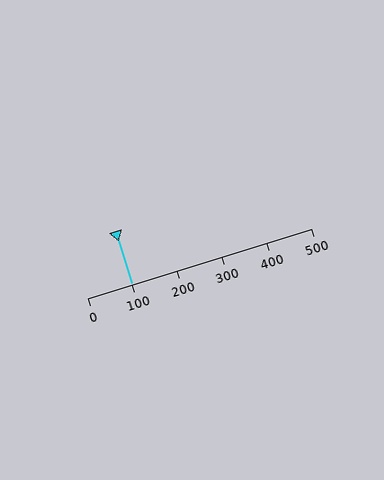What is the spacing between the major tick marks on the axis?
The major ticks are spaced 100 apart.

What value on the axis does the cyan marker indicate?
The marker indicates approximately 100.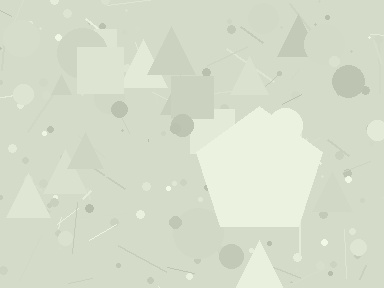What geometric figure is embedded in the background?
A pentagon is embedded in the background.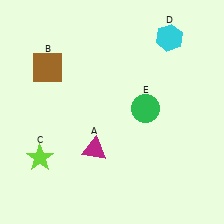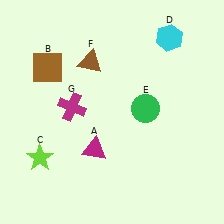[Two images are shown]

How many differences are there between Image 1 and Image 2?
There are 2 differences between the two images.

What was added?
A brown triangle (F), a magenta cross (G) were added in Image 2.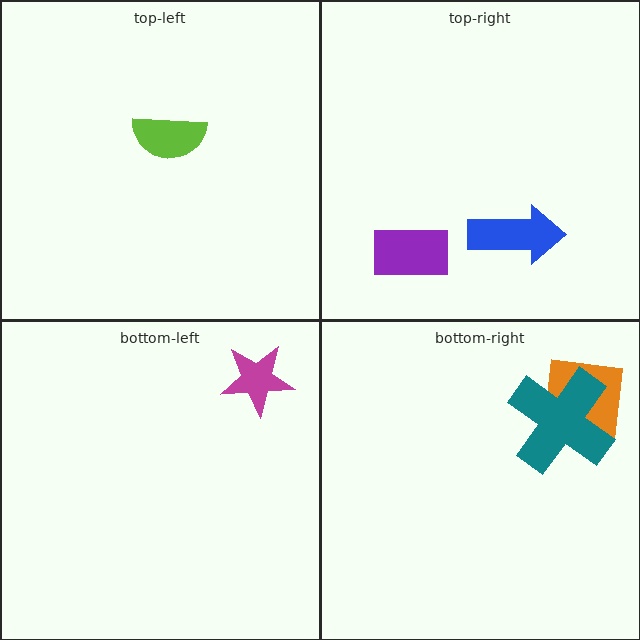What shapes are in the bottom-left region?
The magenta star.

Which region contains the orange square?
The bottom-right region.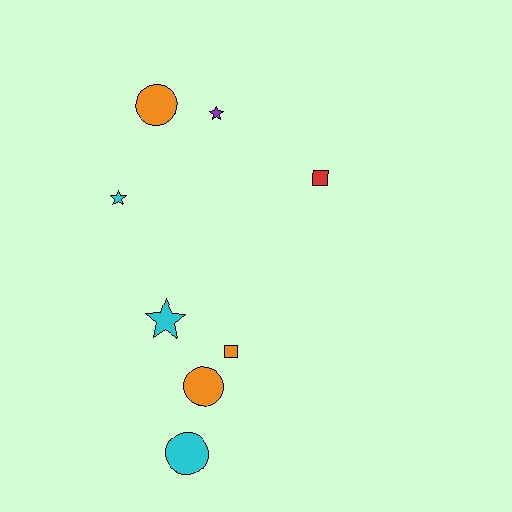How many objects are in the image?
There are 8 objects.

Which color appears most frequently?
Cyan, with 3 objects.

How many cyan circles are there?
There is 1 cyan circle.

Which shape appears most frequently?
Circle, with 3 objects.